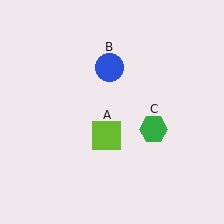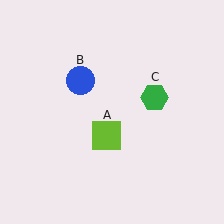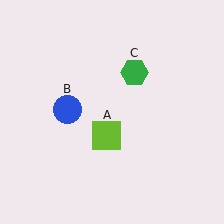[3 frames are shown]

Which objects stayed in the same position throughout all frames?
Lime square (object A) remained stationary.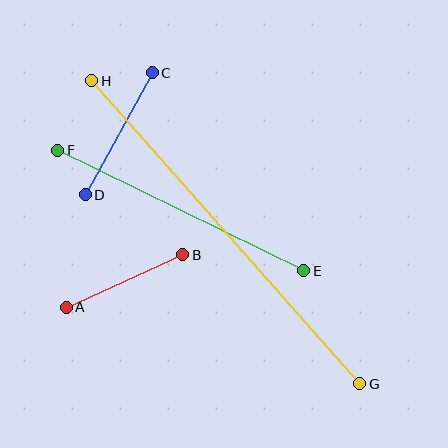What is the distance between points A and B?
The distance is approximately 128 pixels.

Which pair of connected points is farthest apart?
Points G and H are farthest apart.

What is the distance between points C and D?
The distance is approximately 139 pixels.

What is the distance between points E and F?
The distance is approximately 274 pixels.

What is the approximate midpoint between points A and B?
The midpoint is at approximately (125, 281) pixels.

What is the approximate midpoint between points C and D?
The midpoint is at approximately (119, 134) pixels.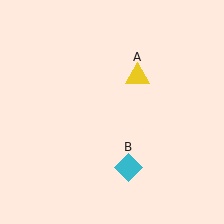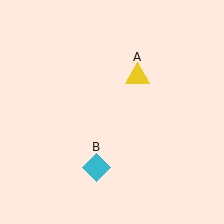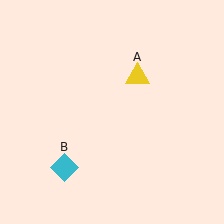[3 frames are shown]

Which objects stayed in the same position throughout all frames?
Yellow triangle (object A) remained stationary.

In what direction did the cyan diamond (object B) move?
The cyan diamond (object B) moved left.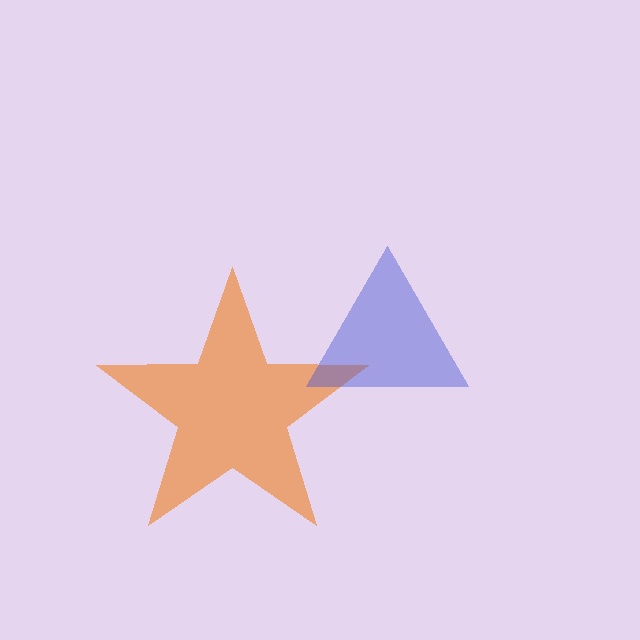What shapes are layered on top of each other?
The layered shapes are: an orange star, a blue triangle.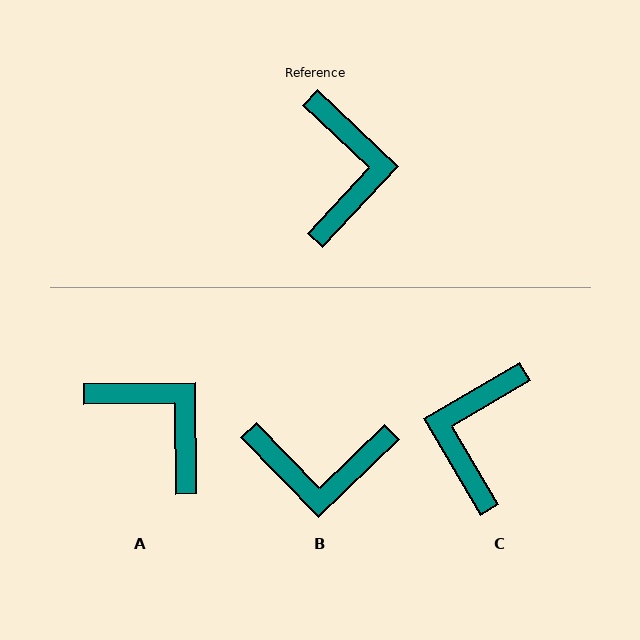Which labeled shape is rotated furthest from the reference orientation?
C, about 163 degrees away.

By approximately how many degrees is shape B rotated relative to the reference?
Approximately 93 degrees clockwise.